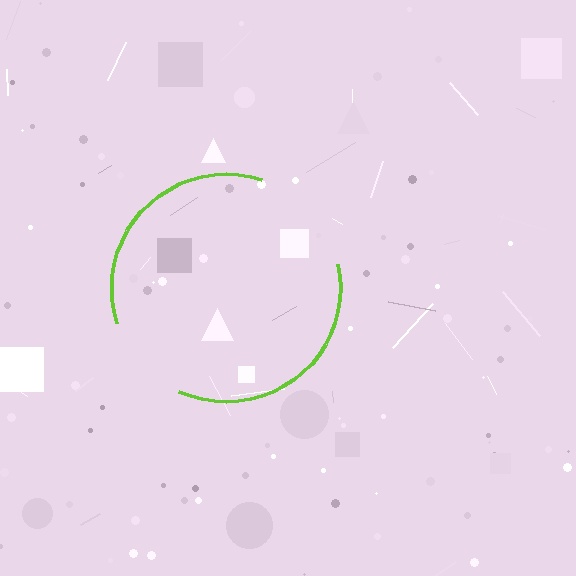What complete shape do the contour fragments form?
The contour fragments form a circle.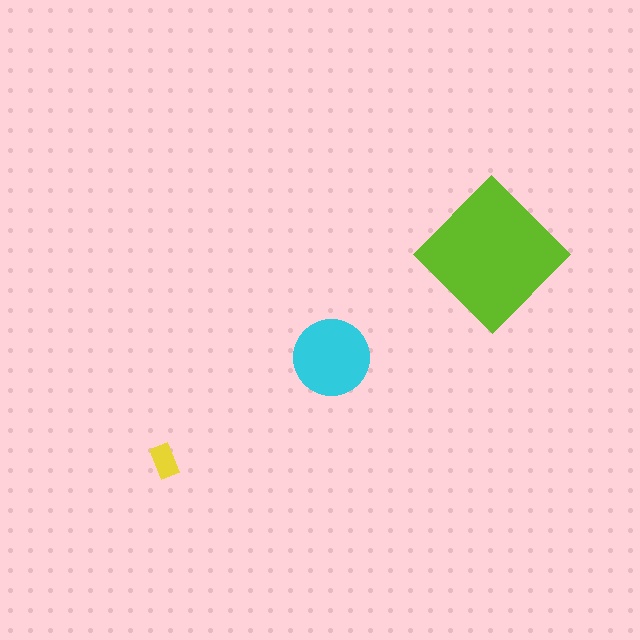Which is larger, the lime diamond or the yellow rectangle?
The lime diamond.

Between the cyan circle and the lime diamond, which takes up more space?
The lime diamond.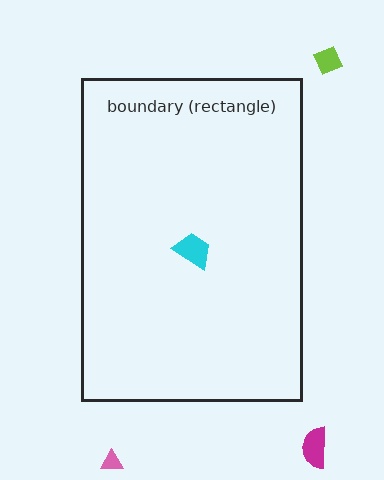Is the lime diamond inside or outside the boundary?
Outside.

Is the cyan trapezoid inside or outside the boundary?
Inside.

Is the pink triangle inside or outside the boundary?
Outside.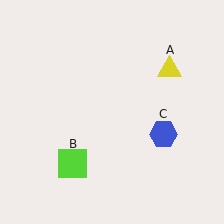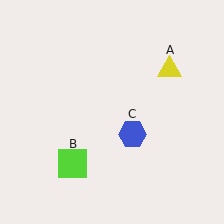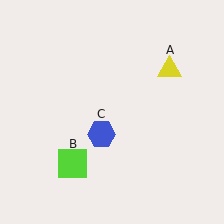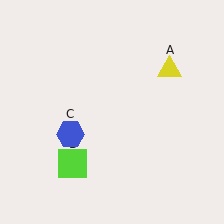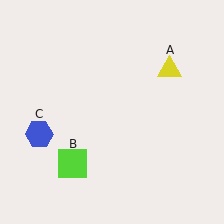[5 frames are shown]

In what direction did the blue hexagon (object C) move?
The blue hexagon (object C) moved left.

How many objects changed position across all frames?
1 object changed position: blue hexagon (object C).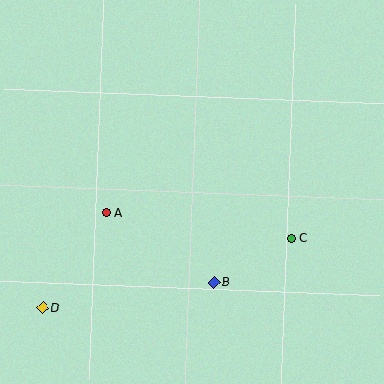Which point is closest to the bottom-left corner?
Point D is closest to the bottom-left corner.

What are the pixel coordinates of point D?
Point D is at (43, 307).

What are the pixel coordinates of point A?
Point A is at (106, 213).